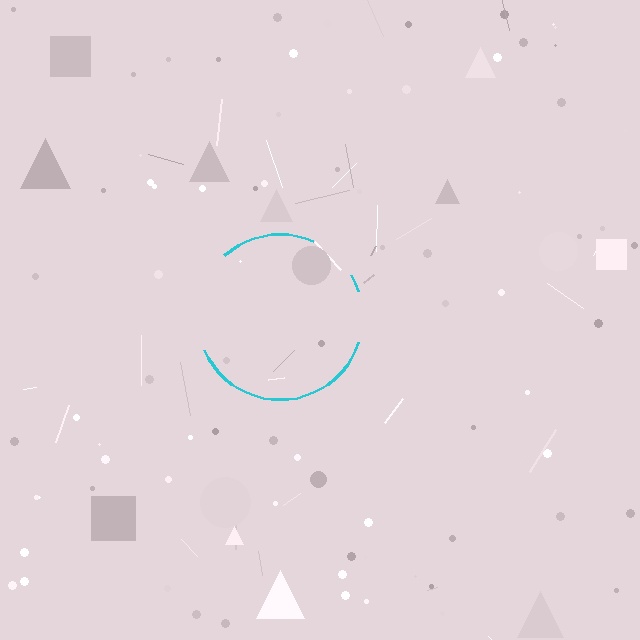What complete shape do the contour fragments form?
The contour fragments form a circle.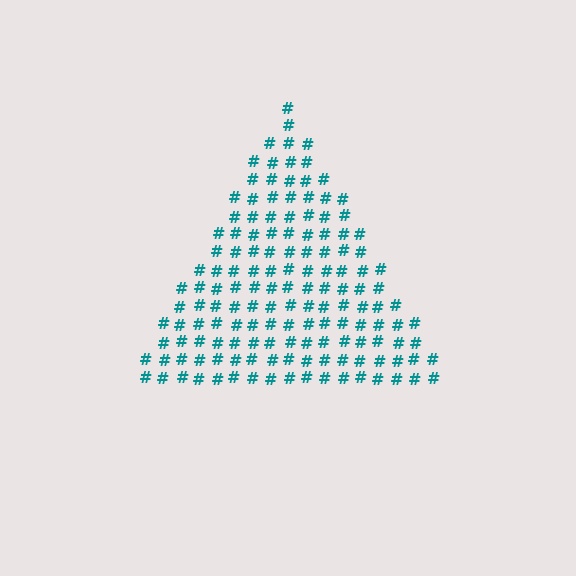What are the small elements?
The small elements are hash symbols.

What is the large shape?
The large shape is a triangle.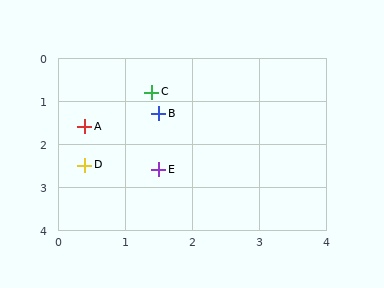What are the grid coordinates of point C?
Point C is at approximately (1.4, 0.8).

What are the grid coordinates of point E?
Point E is at approximately (1.5, 2.6).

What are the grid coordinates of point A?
Point A is at approximately (0.4, 1.6).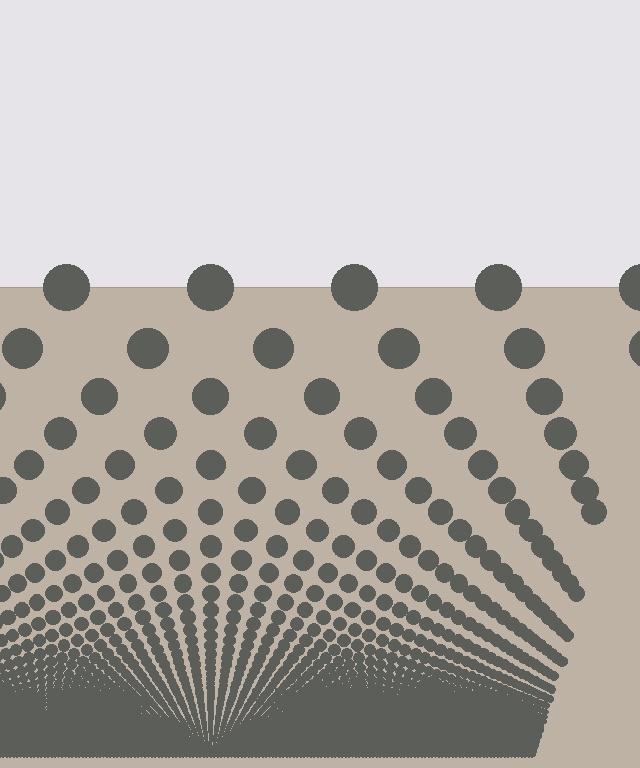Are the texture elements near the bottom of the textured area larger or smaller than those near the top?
Smaller. The gradient is inverted — elements near the bottom are smaller and denser.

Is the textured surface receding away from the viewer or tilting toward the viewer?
The surface appears to tilt toward the viewer. Texture elements get larger and sparser toward the top.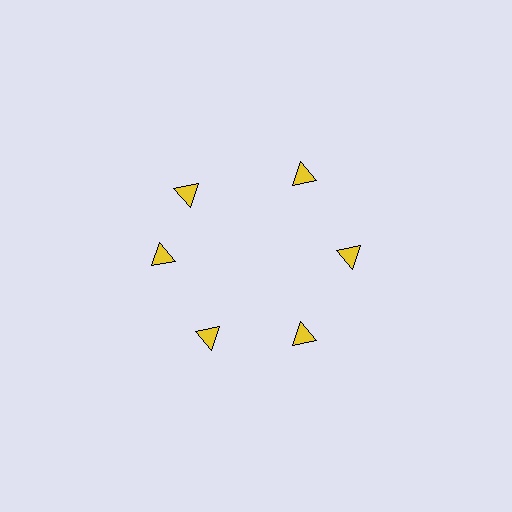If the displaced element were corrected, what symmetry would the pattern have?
It would have 6-fold rotational symmetry — the pattern would map onto itself every 60 degrees.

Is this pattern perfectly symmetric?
No. The 6 yellow triangles are arranged in a ring, but one element near the 11 o'clock position is rotated out of alignment along the ring, breaking the 6-fold rotational symmetry.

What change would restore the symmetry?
The symmetry would be restored by rotating it back into even spacing with its neighbors so that all 6 triangles sit at equal angles and equal distance from the center.